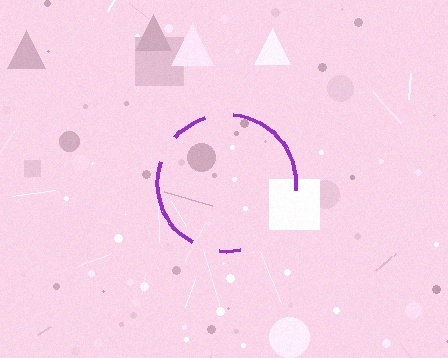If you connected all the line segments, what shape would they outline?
They would outline a circle.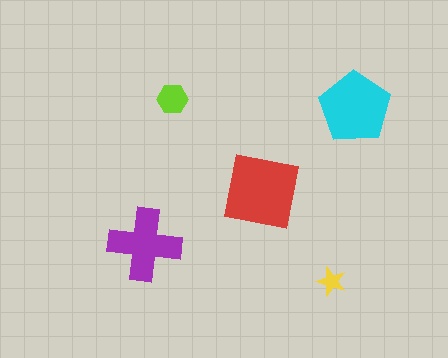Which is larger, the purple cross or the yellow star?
The purple cross.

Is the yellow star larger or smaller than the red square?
Smaller.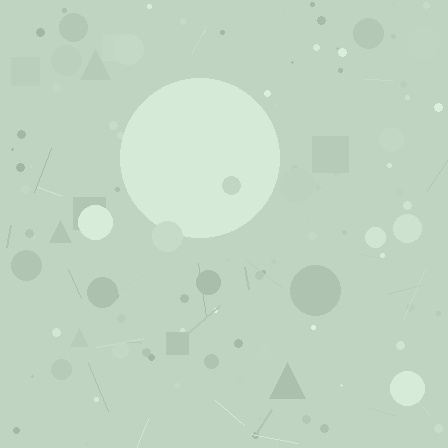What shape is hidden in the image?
A circle is hidden in the image.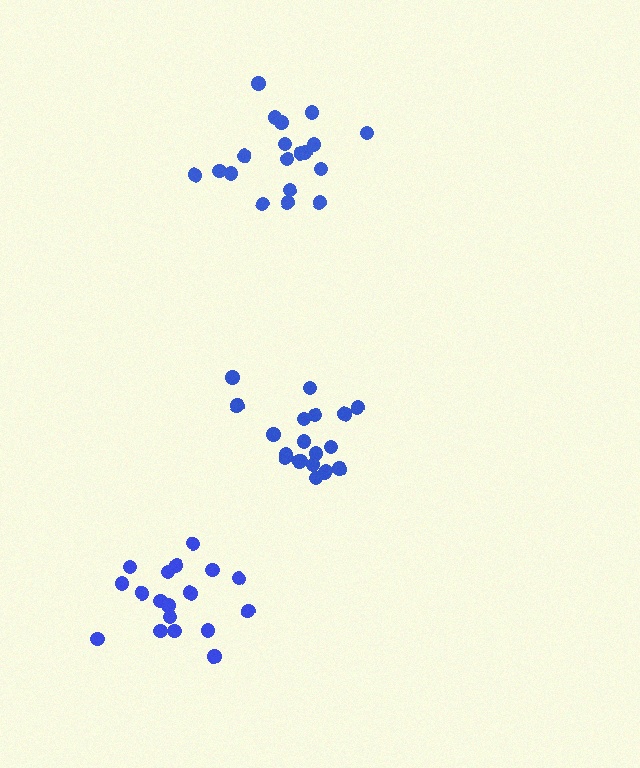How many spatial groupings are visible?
There are 3 spatial groupings.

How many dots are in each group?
Group 1: 19 dots, Group 2: 20 dots, Group 3: 18 dots (57 total).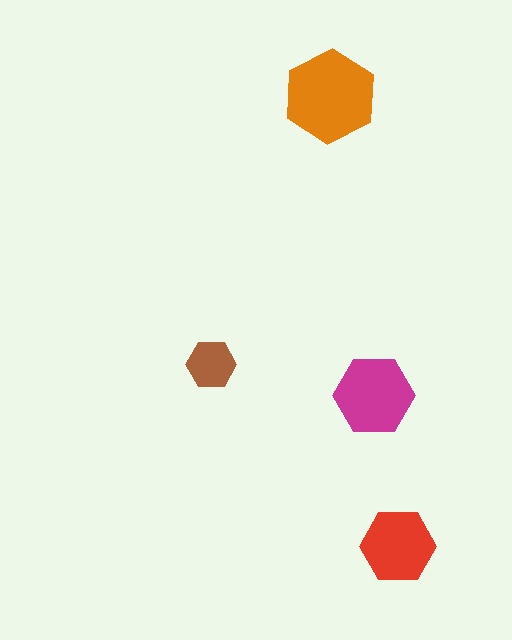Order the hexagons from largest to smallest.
the orange one, the magenta one, the red one, the brown one.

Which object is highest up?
The orange hexagon is topmost.